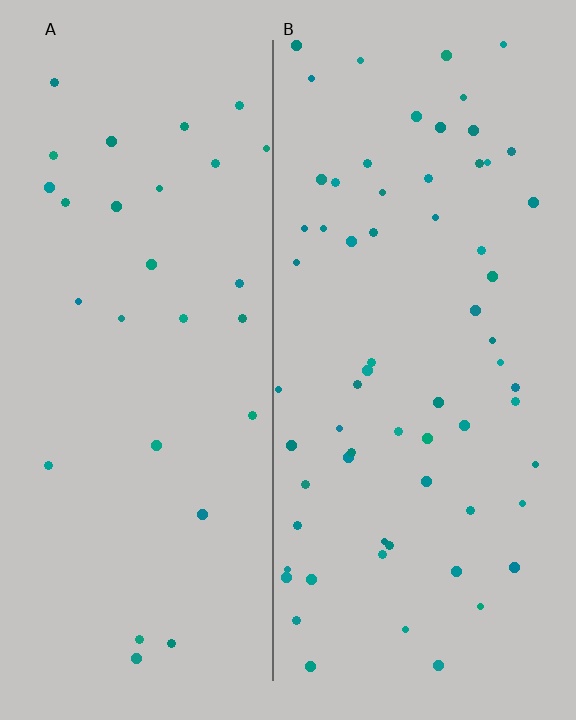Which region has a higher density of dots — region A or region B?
B (the right).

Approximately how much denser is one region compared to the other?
Approximately 2.3× — region B over region A.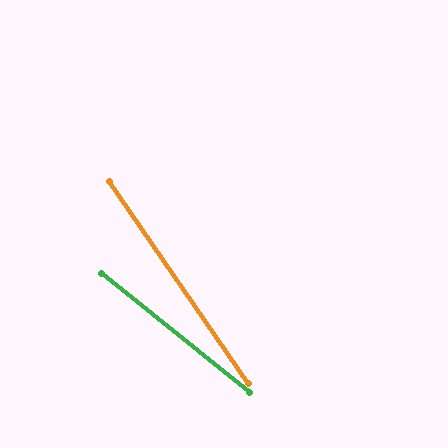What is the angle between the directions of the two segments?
Approximately 17 degrees.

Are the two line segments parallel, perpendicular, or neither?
Neither parallel nor perpendicular — they differ by about 17°.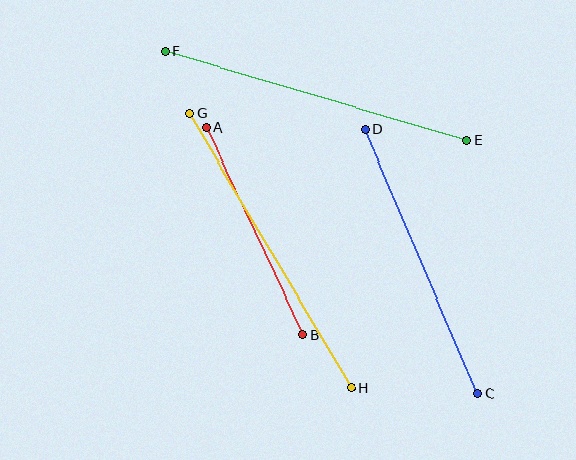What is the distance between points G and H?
The distance is approximately 318 pixels.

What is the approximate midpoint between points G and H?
The midpoint is at approximately (270, 251) pixels.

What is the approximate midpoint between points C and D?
The midpoint is at approximately (421, 261) pixels.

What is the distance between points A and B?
The distance is approximately 229 pixels.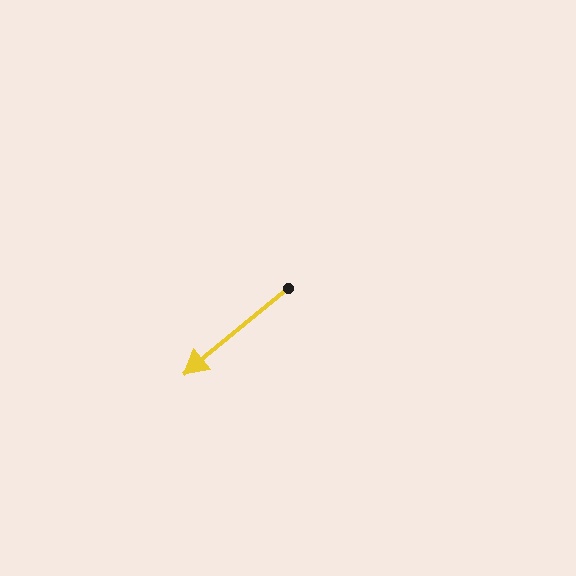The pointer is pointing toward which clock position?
Roughly 8 o'clock.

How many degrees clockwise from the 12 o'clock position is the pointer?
Approximately 230 degrees.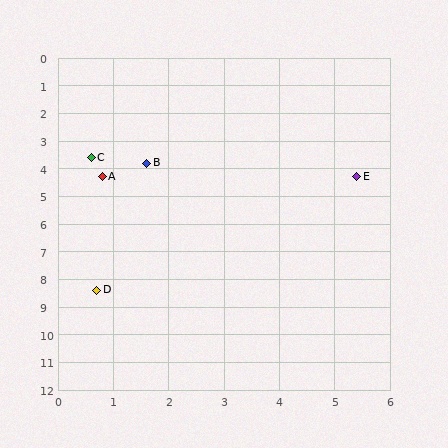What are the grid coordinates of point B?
Point B is at approximately (1.6, 3.8).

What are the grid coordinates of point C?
Point C is at approximately (0.6, 3.6).